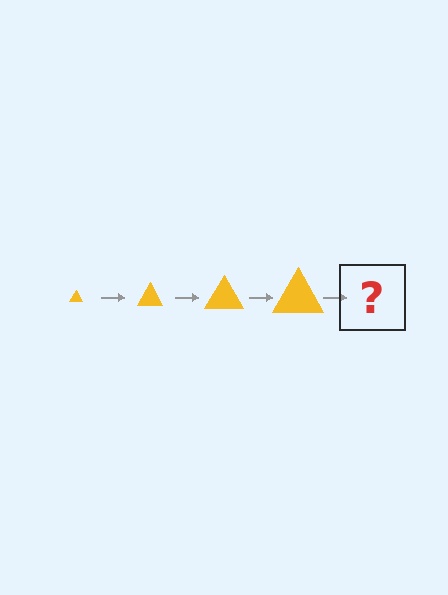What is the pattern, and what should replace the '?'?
The pattern is that the triangle gets progressively larger each step. The '?' should be a yellow triangle, larger than the previous one.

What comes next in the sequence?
The next element should be a yellow triangle, larger than the previous one.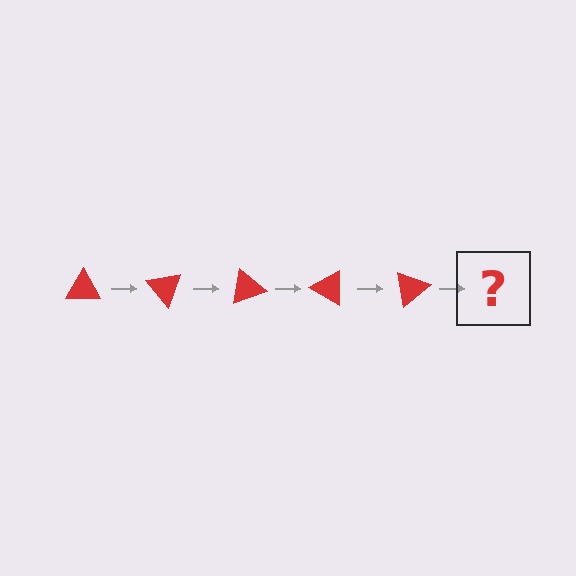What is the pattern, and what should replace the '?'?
The pattern is that the triangle rotates 50 degrees each step. The '?' should be a red triangle rotated 250 degrees.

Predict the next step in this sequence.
The next step is a red triangle rotated 250 degrees.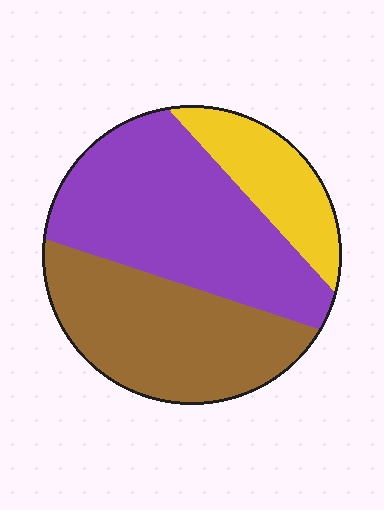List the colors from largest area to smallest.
From largest to smallest: purple, brown, yellow.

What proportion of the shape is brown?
Brown takes up about three eighths (3/8) of the shape.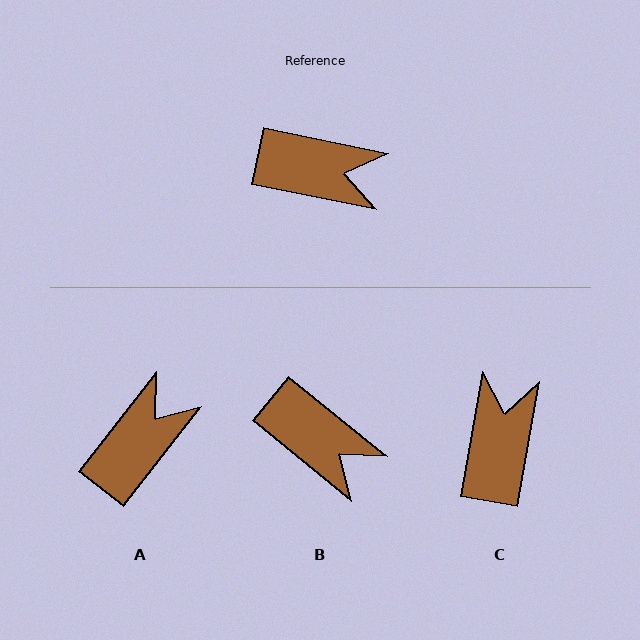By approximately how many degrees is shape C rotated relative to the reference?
Approximately 92 degrees counter-clockwise.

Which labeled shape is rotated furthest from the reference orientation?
C, about 92 degrees away.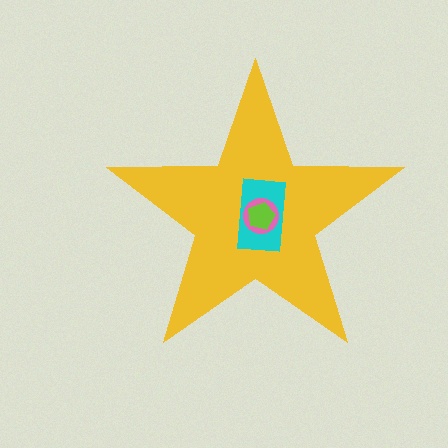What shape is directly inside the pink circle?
The lime pentagon.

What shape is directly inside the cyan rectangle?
The pink circle.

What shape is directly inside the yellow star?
The cyan rectangle.